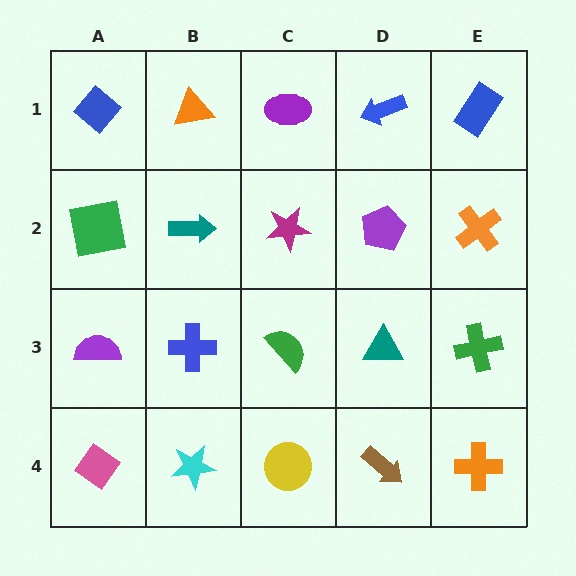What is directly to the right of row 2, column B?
A magenta star.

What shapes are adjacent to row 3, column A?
A green square (row 2, column A), a pink diamond (row 4, column A), a blue cross (row 3, column B).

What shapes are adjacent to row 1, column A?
A green square (row 2, column A), an orange triangle (row 1, column B).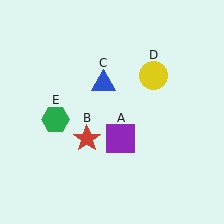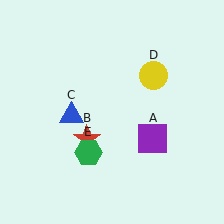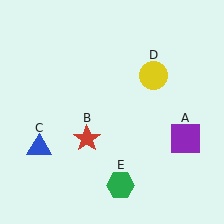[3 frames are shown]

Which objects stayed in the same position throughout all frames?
Red star (object B) and yellow circle (object D) remained stationary.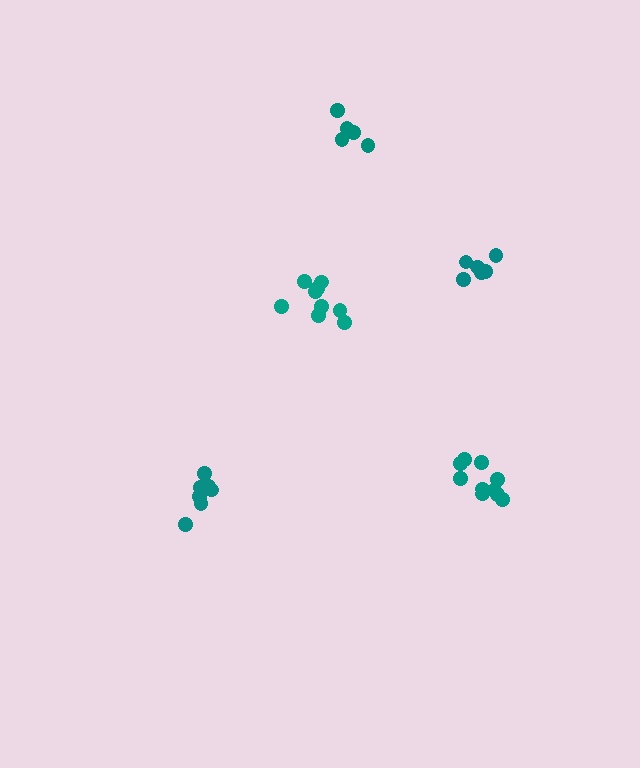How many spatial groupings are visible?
There are 5 spatial groupings.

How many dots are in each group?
Group 1: 9 dots, Group 2: 6 dots, Group 3: 5 dots, Group 4: 10 dots, Group 5: 7 dots (37 total).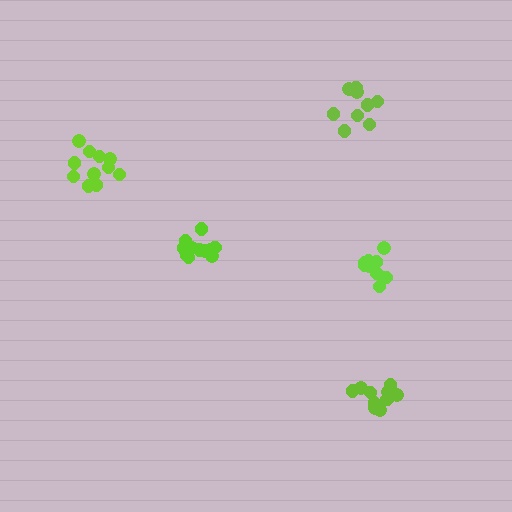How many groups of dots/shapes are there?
There are 5 groups.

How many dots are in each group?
Group 1: 12 dots, Group 2: 9 dots, Group 3: 13 dots, Group 4: 11 dots, Group 5: 9 dots (54 total).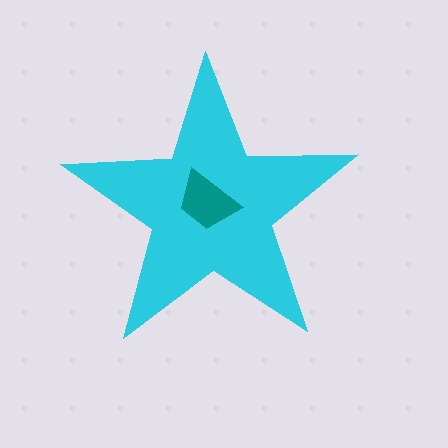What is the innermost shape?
The teal trapezoid.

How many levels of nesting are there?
2.